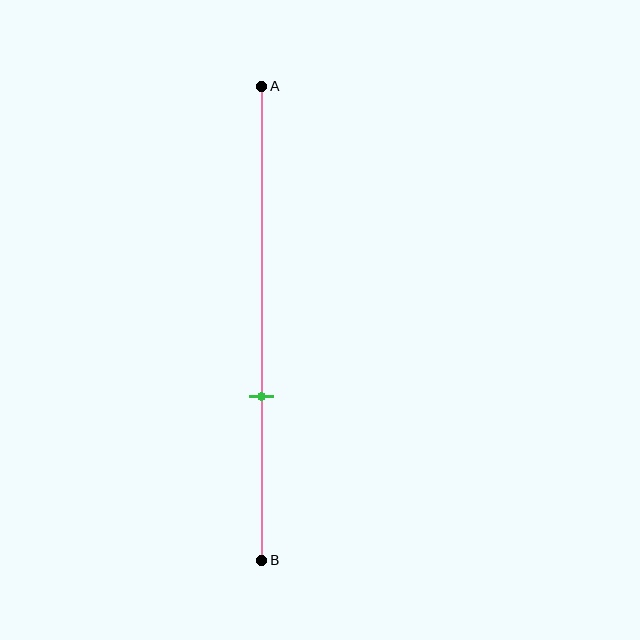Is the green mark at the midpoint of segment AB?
No, the mark is at about 65% from A, not at the 50% midpoint.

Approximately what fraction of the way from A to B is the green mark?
The green mark is approximately 65% of the way from A to B.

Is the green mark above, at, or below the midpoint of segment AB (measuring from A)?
The green mark is below the midpoint of segment AB.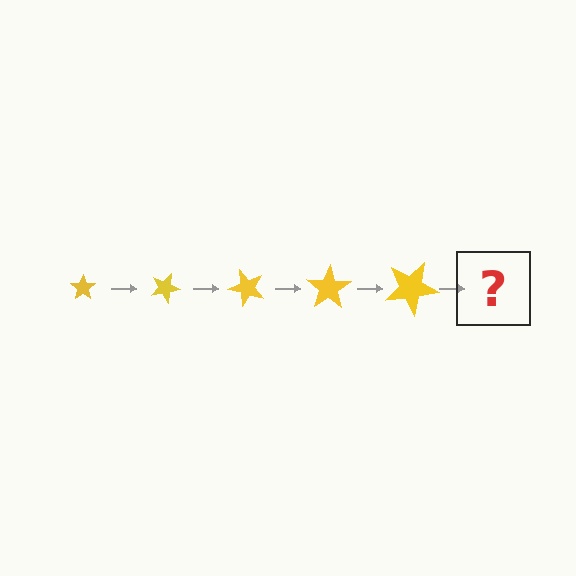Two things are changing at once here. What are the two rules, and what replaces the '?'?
The two rules are that the star grows larger each step and it rotates 25 degrees each step. The '?' should be a star, larger than the previous one and rotated 125 degrees from the start.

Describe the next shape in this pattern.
It should be a star, larger than the previous one and rotated 125 degrees from the start.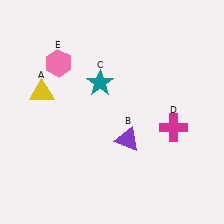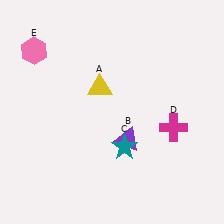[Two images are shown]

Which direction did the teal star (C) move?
The teal star (C) moved down.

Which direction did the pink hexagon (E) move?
The pink hexagon (E) moved left.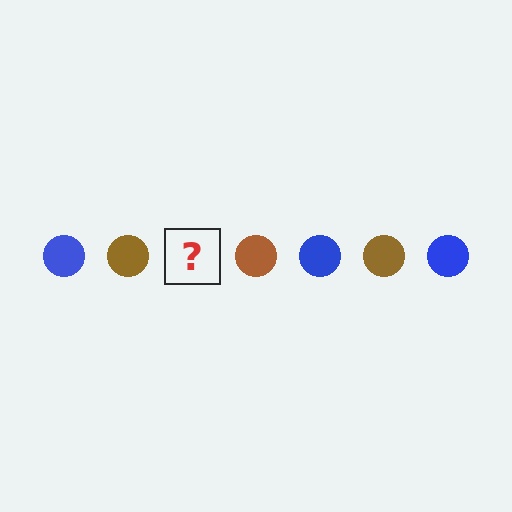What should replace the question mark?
The question mark should be replaced with a blue circle.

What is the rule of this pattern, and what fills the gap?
The rule is that the pattern cycles through blue, brown circles. The gap should be filled with a blue circle.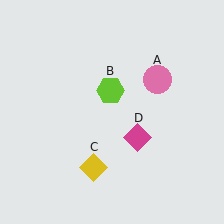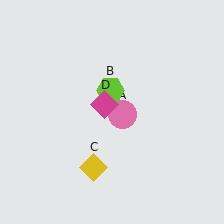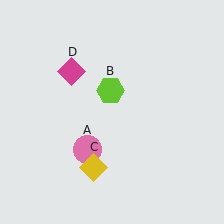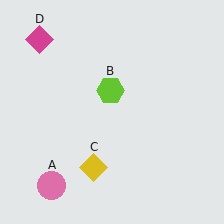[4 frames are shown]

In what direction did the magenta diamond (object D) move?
The magenta diamond (object D) moved up and to the left.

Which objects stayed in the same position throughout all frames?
Lime hexagon (object B) and yellow diamond (object C) remained stationary.